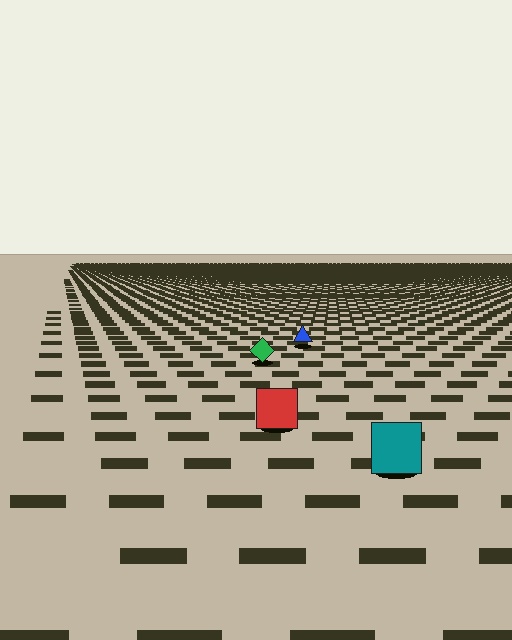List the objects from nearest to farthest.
From nearest to farthest: the teal square, the red square, the green diamond, the blue triangle.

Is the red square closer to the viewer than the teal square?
No. The teal square is closer — you can tell from the texture gradient: the ground texture is coarser near it.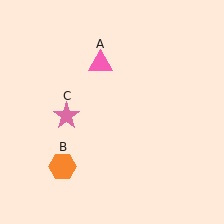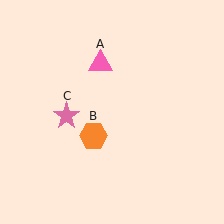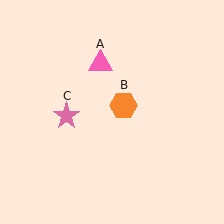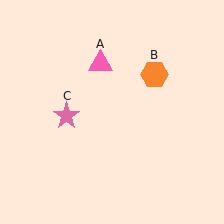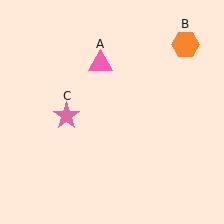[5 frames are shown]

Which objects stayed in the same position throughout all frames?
Pink triangle (object A) and pink star (object C) remained stationary.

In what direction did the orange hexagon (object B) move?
The orange hexagon (object B) moved up and to the right.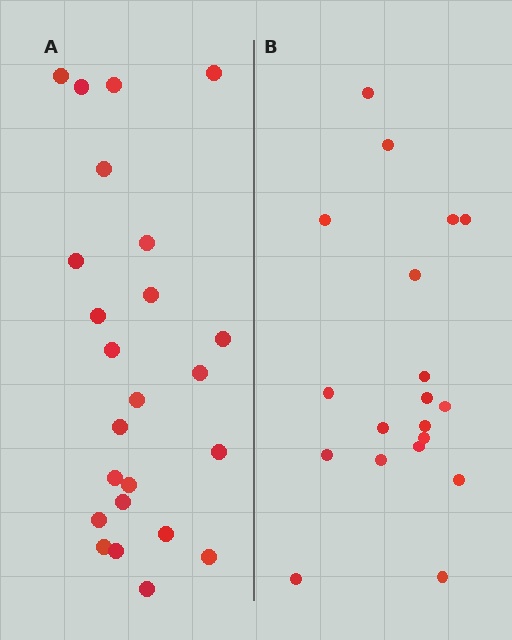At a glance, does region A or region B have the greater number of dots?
Region A (the left region) has more dots.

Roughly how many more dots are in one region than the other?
Region A has about 5 more dots than region B.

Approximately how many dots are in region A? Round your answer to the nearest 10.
About 20 dots. (The exact count is 24, which rounds to 20.)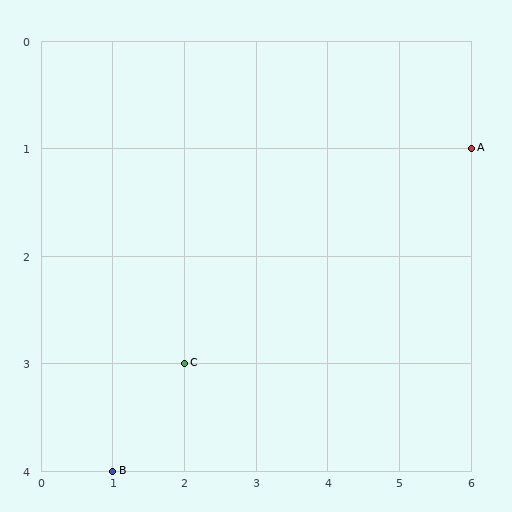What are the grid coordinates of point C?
Point C is at grid coordinates (2, 3).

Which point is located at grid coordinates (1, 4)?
Point B is at (1, 4).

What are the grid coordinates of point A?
Point A is at grid coordinates (6, 1).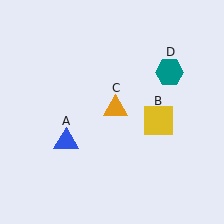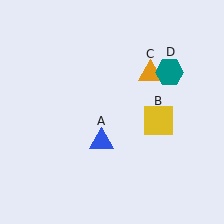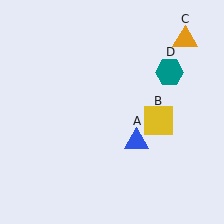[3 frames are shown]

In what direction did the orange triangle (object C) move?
The orange triangle (object C) moved up and to the right.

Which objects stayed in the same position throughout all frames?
Yellow square (object B) and teal hexagon (object D) remained stationary.